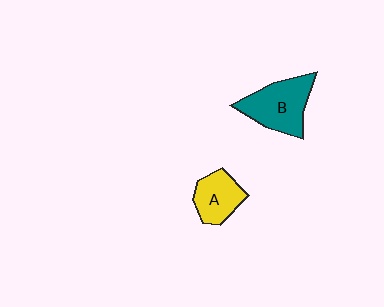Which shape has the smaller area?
Shape A (yellow).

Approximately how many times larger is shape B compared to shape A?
Approximately 1.5 times.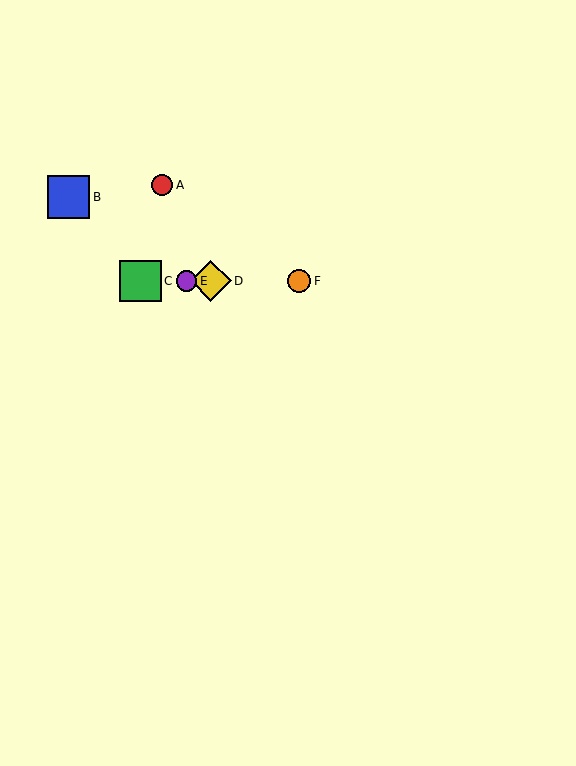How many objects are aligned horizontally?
4 objects (C, D, E, F) are aligned horizontally.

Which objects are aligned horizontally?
Objects C, D, E, F are aligned horizontally.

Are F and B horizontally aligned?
No, F is at y≈281 and B is at y≈197.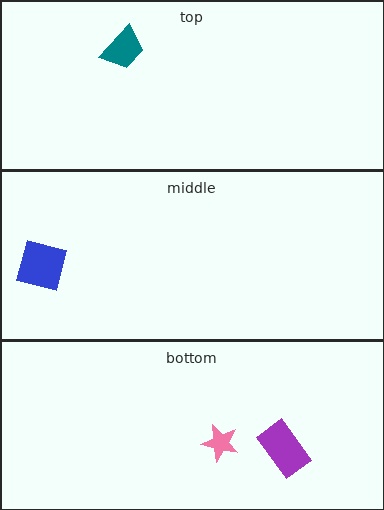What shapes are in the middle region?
The blue square.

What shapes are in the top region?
The teal trapezoid.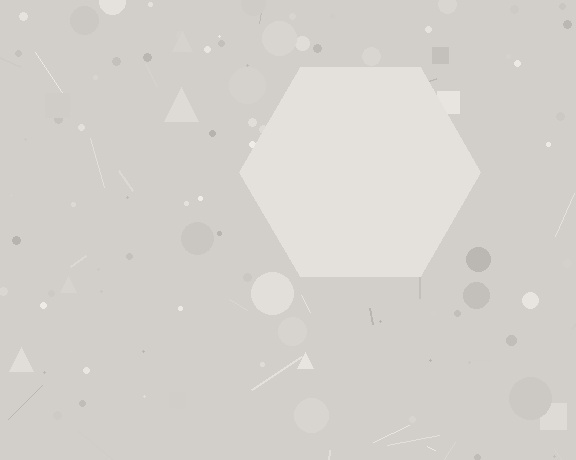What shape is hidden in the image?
A hexagon is hidden in the image.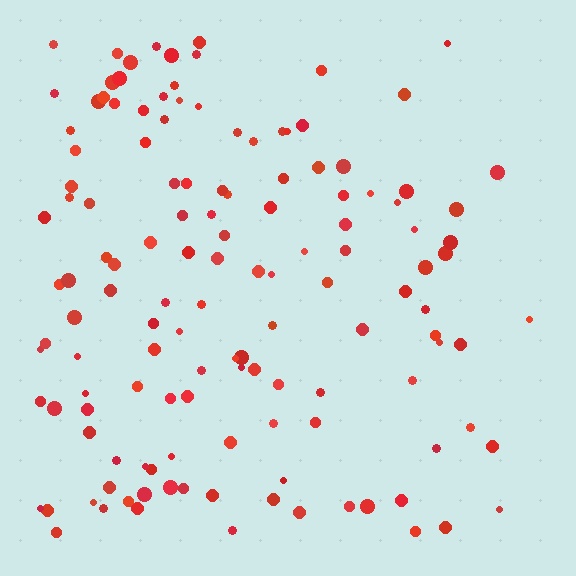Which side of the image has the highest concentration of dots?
The left.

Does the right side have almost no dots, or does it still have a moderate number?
Still a moderate number, just noticeably fewer than the left.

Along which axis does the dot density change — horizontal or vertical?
Horizontal.